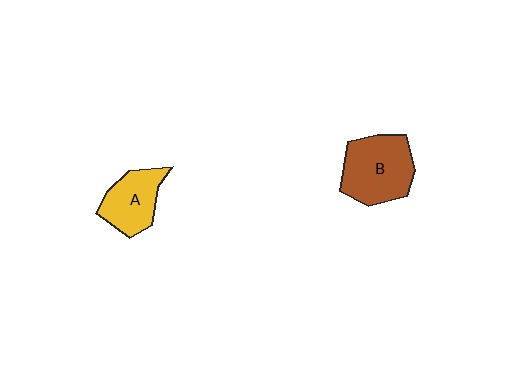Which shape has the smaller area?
Shape A (yellow).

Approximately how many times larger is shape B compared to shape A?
Approximately 1.4 times.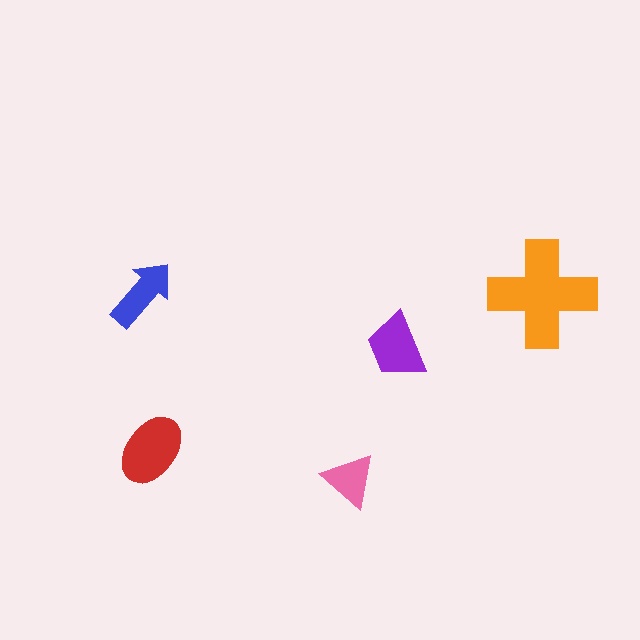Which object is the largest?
The orange cross.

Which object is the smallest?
The pink triangle.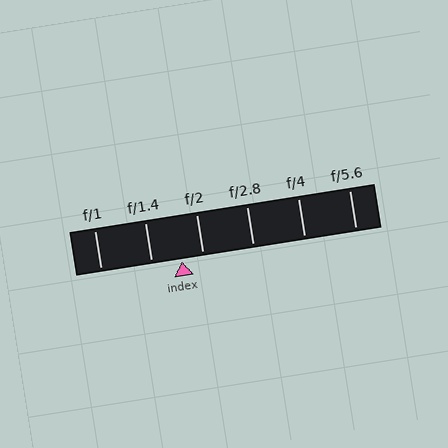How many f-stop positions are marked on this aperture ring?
There are 6 f-stop positions marked.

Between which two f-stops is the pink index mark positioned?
The index mark is between f/1.4 and f/2.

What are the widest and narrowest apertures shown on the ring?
The widest aperture shown is f/1 and the narrowest is f/5.6.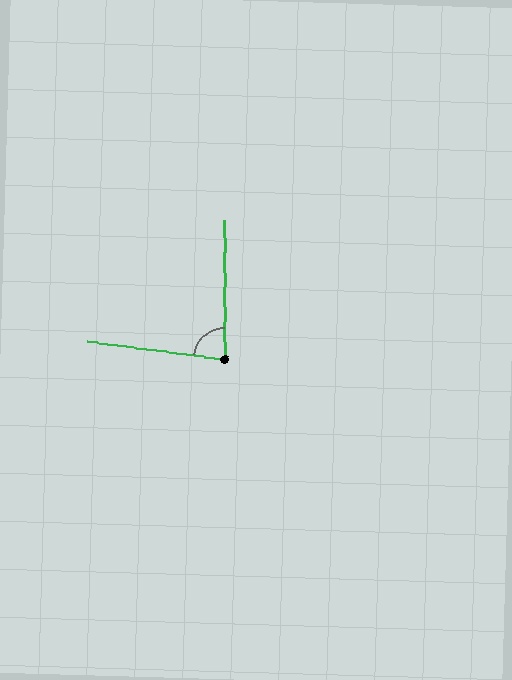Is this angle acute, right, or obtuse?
It is acute.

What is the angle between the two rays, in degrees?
Approximately 82 degrees.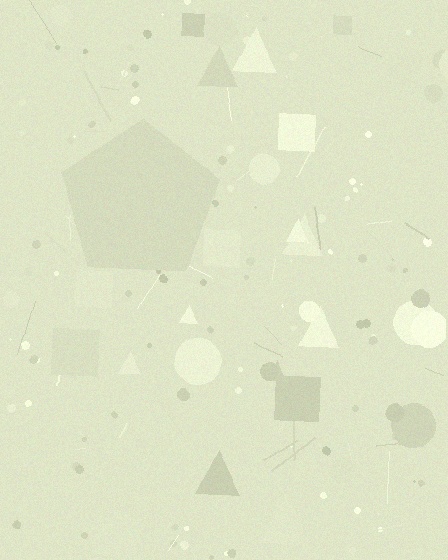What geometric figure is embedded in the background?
A pentagon is embedded in the background.